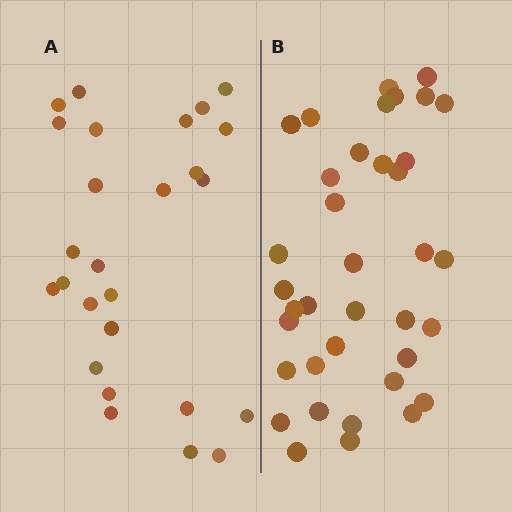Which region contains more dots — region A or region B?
Region B (the right region) has more dots.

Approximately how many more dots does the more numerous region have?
Region B has roughly 12 or so more dots than region A.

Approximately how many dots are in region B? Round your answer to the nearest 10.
About 40 dots. (The exact count is 37, which rounds to 40.)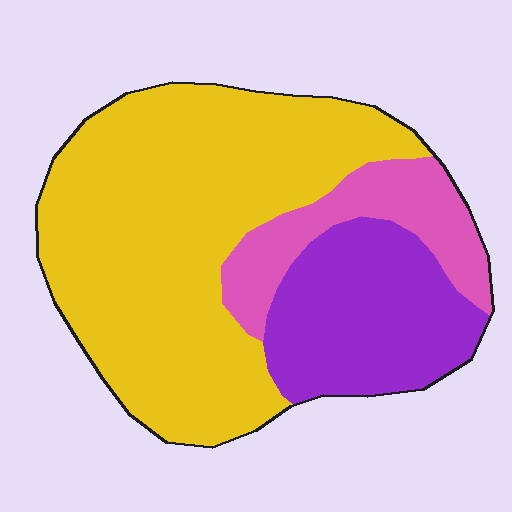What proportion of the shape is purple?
Purple covers about 25% of the shape.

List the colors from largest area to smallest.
From largest to smallest: yellow, purple, pink.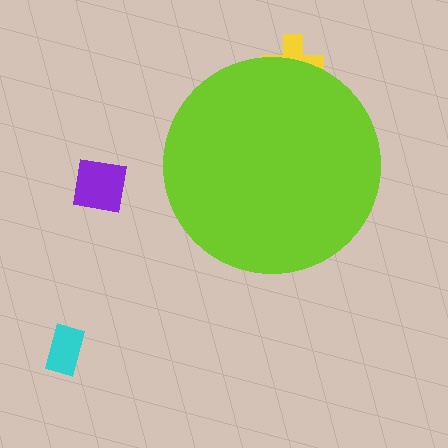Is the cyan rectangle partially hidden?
No, the cyan rectangle is fully visible.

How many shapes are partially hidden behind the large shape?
1 shape is partially hidden.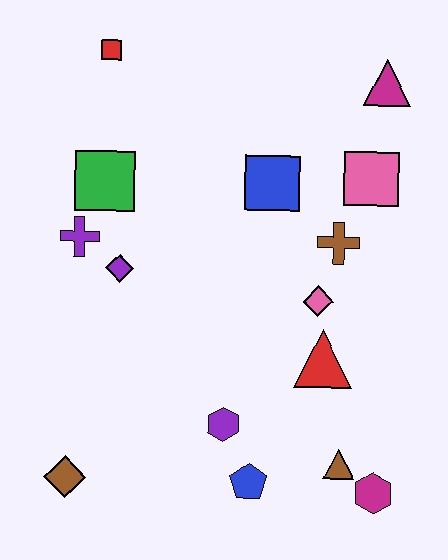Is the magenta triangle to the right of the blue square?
Yes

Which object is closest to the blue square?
The brown cross is closest to the blue square.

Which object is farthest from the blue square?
The brown diamond is farthest from the blue square.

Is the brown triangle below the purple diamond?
Yes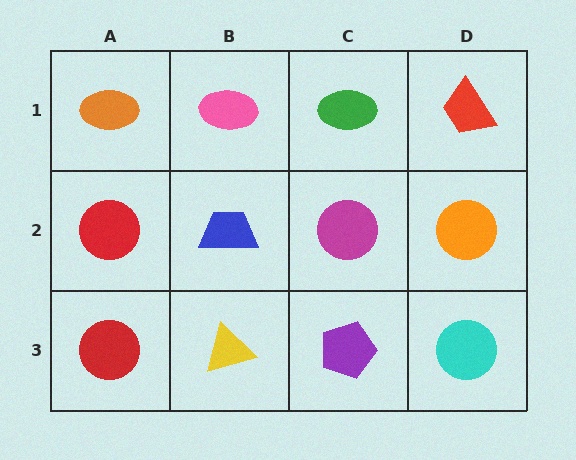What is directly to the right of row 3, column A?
A yellow triangle.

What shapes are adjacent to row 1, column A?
A red circle (row 2, column A), a pink ellipse (row 1, column B).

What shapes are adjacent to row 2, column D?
A red trapezoid (row 1, column D), a cyan circle (row 3, column D), a magenta circle (row 2, column C).